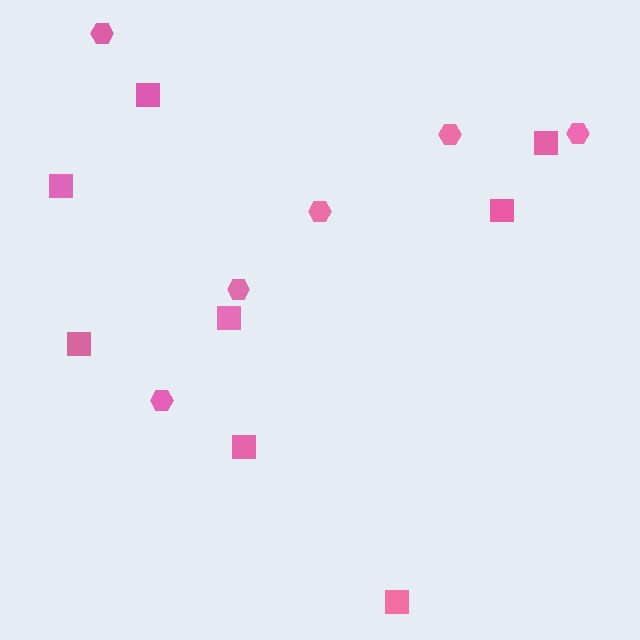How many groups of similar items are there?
There are 2 groups: one group of squares (8) and one group of hexagons (6).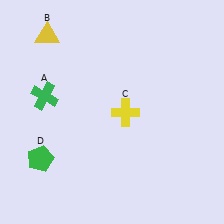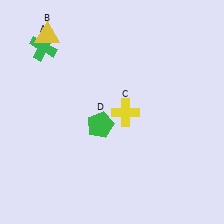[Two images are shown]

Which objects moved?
The objects that moved are: the green cross (A), the green pentagon (D).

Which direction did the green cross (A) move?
The green cross (A) moved up.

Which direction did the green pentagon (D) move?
The green pentagon (D) moved right.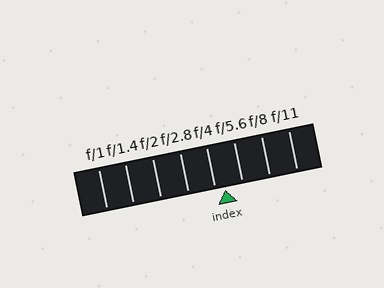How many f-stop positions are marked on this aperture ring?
There are 8 f-stop positions marked.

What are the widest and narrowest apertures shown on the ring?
The widest aperture shown is f/1 and the narrowest is f/11.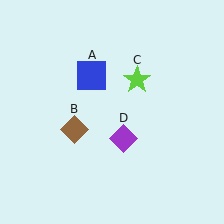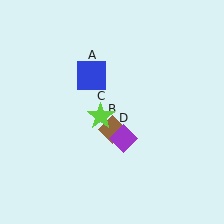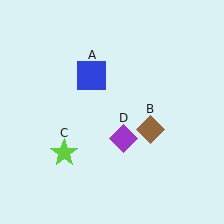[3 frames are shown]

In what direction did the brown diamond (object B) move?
The brown diamond (object B) moved right.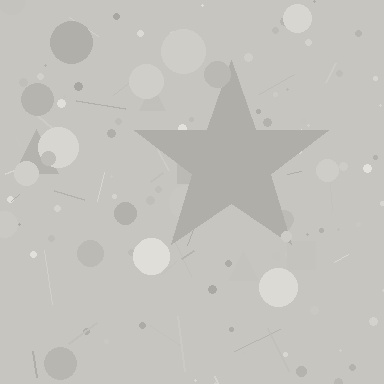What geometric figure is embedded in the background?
A star is embedded in the background.